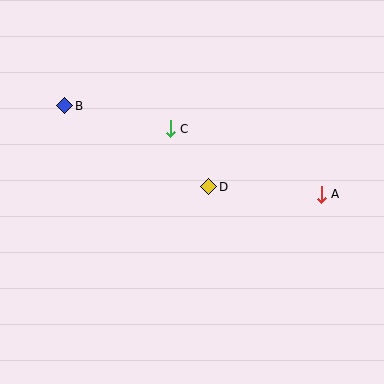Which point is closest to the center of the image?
Point D at (209, 187) is closest to the center.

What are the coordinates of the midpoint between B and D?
The midpoint between B and D is at (137, 146).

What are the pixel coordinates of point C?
Point C is at (170, 129).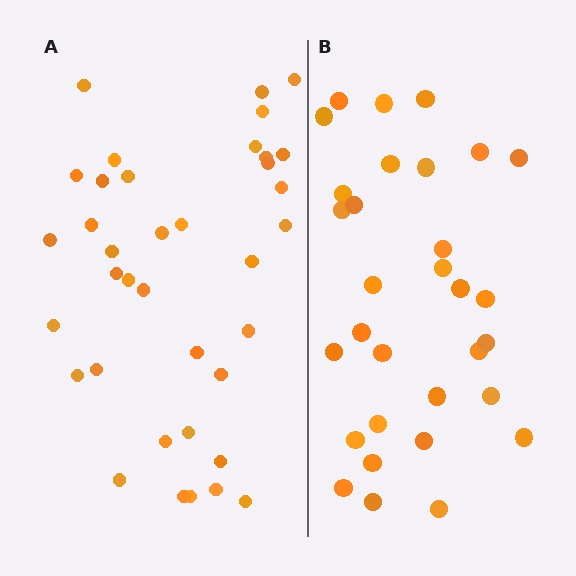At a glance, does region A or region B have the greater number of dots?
Region A (the left region) has more dots.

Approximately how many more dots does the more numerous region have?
Region A has about 6 more dots than region B.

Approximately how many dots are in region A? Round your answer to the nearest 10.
About 40 dots. (The exact count is 37, which rounds to 40.)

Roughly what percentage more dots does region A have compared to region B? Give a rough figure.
About 20% more.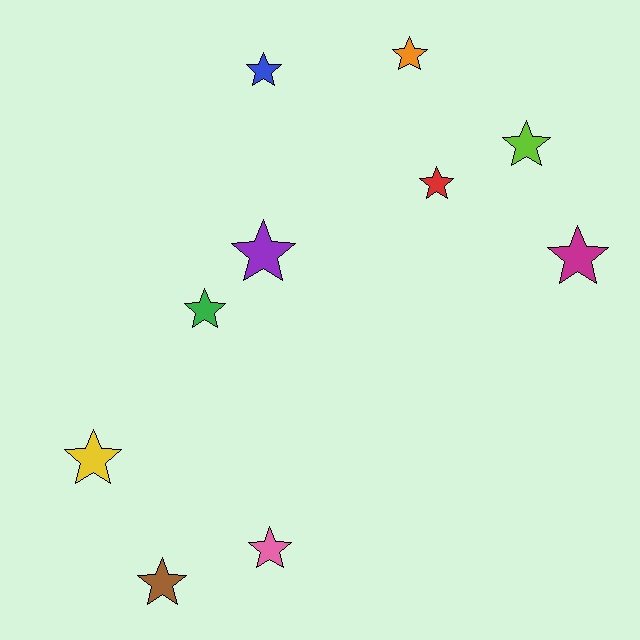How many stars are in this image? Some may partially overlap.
There are 10 stars.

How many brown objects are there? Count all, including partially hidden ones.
There is 1 brown object.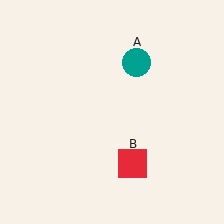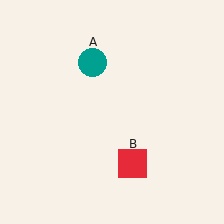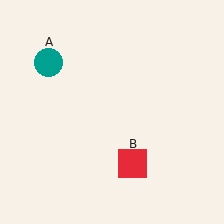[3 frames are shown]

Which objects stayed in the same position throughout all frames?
Red square (object B) remained stationary.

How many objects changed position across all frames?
1 object changed position: teal circle (object A).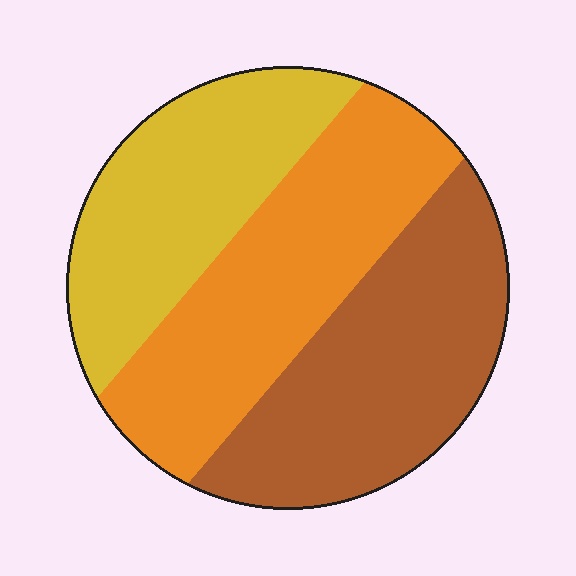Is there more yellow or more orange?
Orange.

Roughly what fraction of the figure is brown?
Brown takes up between a third and a half of the figure.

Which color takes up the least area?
Yellow, at roughly 30%.